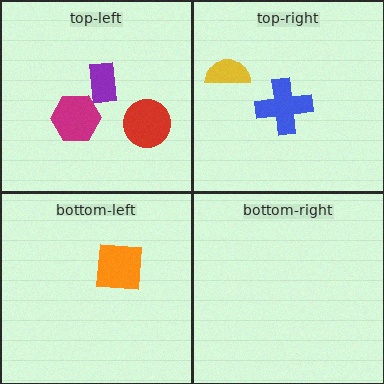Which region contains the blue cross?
The top-right region.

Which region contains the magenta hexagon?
The top-left region.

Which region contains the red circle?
The top-left region.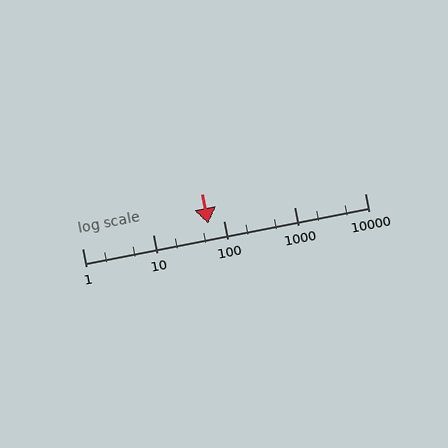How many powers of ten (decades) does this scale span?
The scale spans 4 decades, from 1 to 10000.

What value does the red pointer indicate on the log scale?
The pointer indicates approximately 60.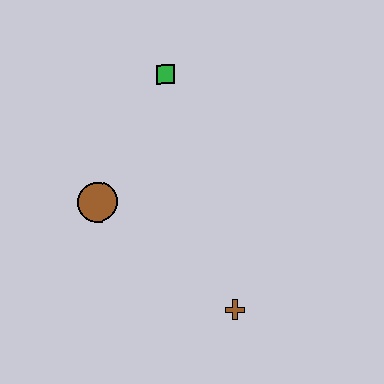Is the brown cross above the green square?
No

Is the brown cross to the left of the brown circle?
No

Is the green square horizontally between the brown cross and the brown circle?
Yes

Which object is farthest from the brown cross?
The green square is farthest from the brown cross.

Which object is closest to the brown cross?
The brown circle is closest to the brown cross.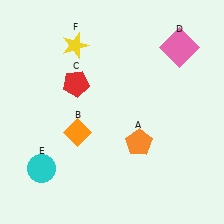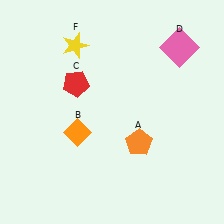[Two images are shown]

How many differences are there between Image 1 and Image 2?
There is 1 difference between the two images.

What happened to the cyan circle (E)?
The cyan circle (E) was removed in Image 2. It was in the bottom-left area of Image 1.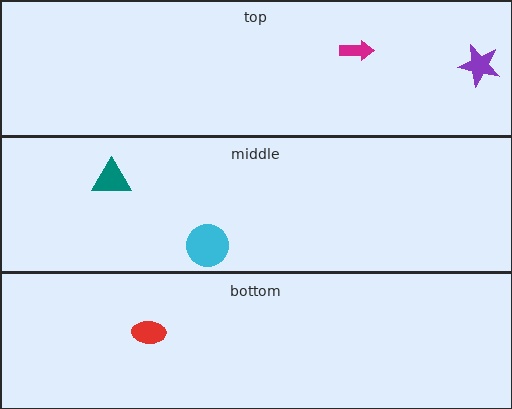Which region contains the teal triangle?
The middle region.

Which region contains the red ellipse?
The bottom region.